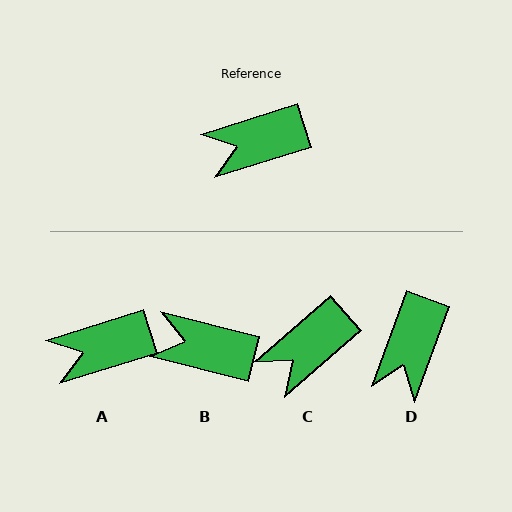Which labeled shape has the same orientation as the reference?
A.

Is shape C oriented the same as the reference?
No, it is off by about 23 degrees.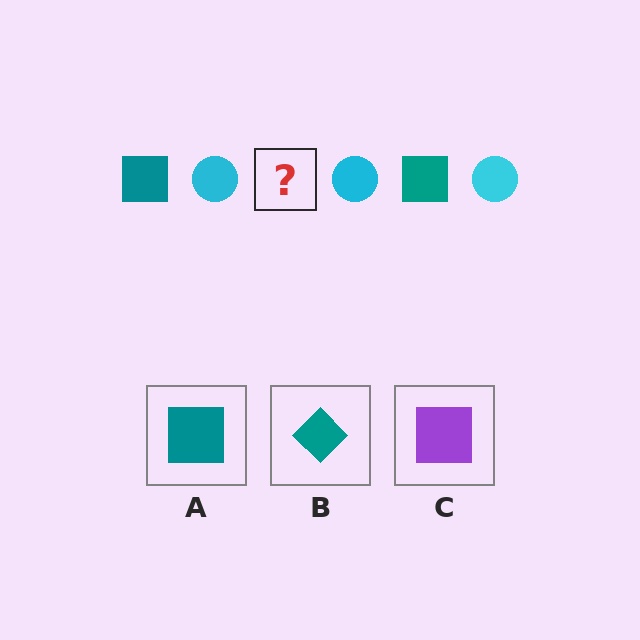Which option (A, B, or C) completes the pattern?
A.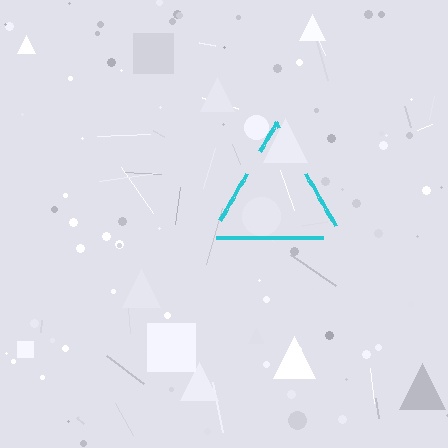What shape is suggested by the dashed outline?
The dashed outline suggests a triangle.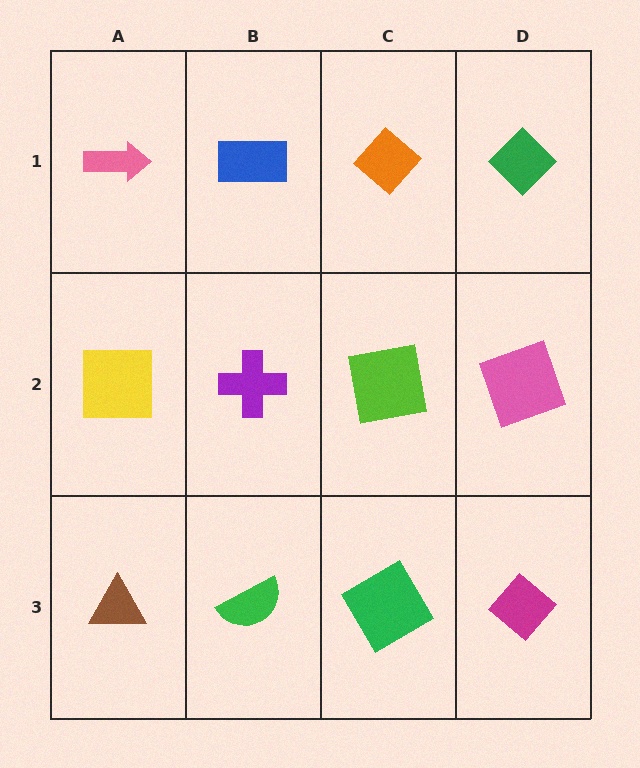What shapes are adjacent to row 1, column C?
A lime square (row 2, column C), a blue rectangle (row 1, column B), a green diamond (row 1, column D).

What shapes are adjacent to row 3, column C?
A lime square (row 2, column C), a green semicircle (row 3, column B), a magenta diamond (row 3, column D).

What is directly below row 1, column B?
A purple cross.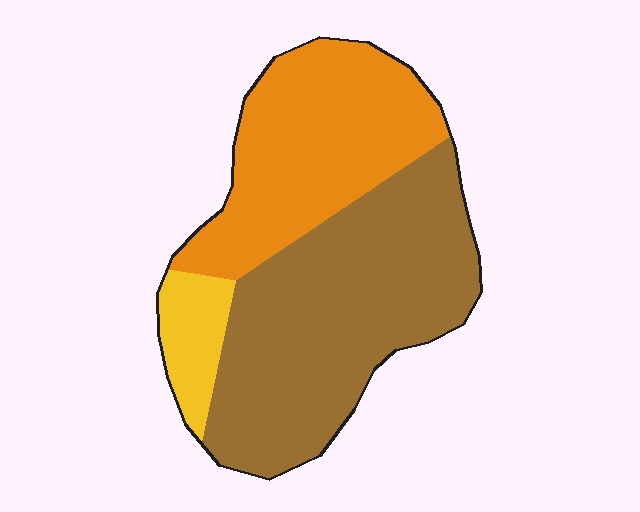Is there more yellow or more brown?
Brown.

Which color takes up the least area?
Yellow, at roughly 10%.